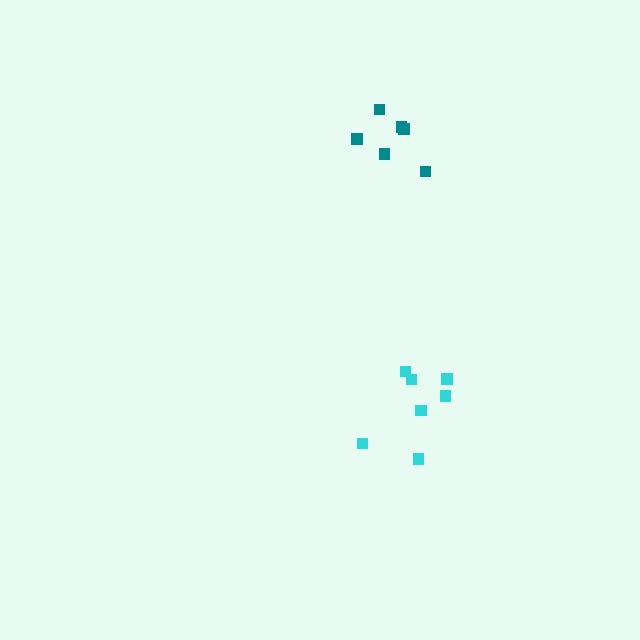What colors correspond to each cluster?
The clusters are colored: cyan, teal.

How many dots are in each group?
Group 1: 7 dots, Group 2: 6 dots (13 total).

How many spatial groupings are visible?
There are 2 spatial groupings.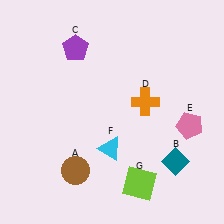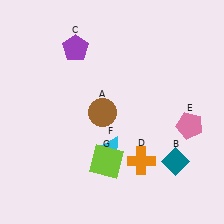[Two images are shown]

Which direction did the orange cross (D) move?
The orange cross (D) moved down.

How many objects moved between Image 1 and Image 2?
3 objects moved between the two images.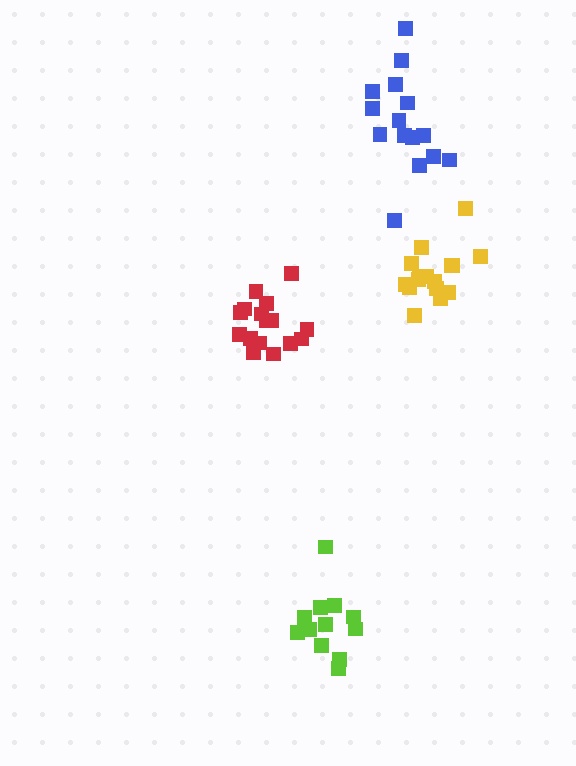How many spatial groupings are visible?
There are 4 spatial groupings.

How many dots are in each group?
Group 1: 16 dots, Group 2: 16 dots, Group 3: 15 dots, Group 4: 12 dots (59 total).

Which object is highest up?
The blue cluster is topmost.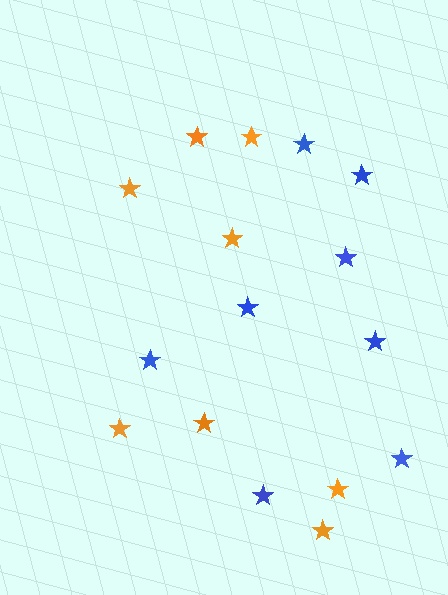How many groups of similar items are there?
There are 2 groups: one group of blue stars (8) and one group of orange stars (8).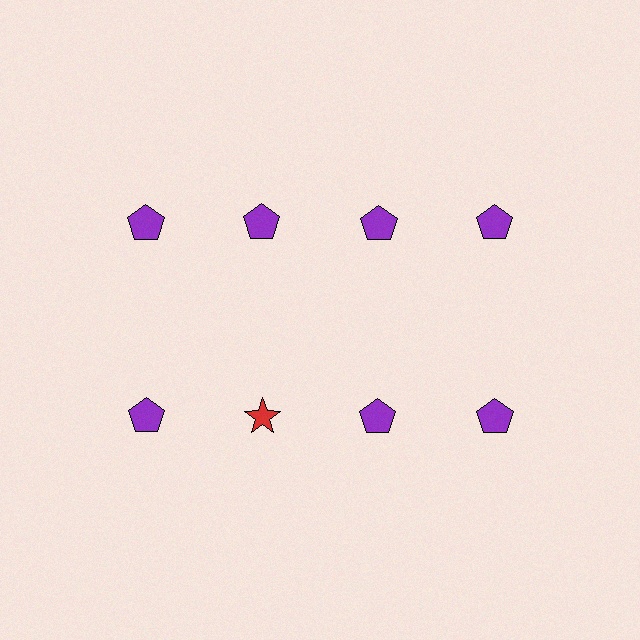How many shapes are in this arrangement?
There are 8 shapes arranged in a grid pattern.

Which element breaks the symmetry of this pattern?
The red star in the second row, second from left column breaks the symmetry. All other shapes are purple pentagons.